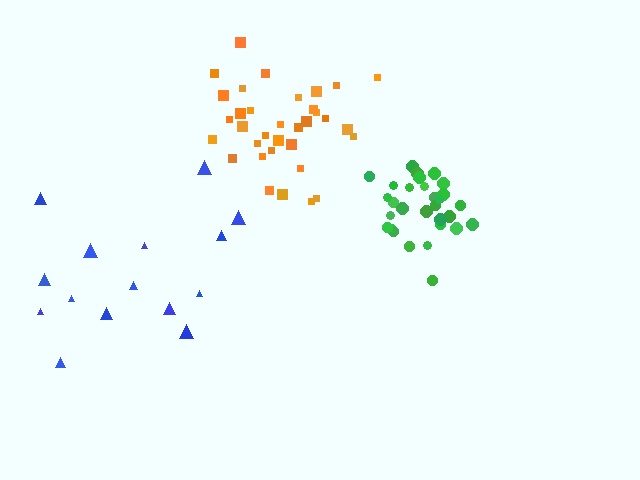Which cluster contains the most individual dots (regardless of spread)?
Orange (34).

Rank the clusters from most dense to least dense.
green, orange, blue.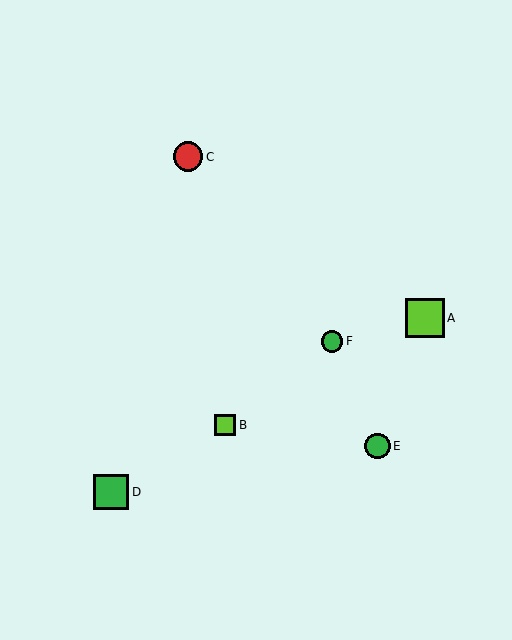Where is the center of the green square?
The center of the green square is at (111, 492).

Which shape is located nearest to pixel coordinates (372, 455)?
The green circle (labeled E) at (377, 446) is nearest to that location.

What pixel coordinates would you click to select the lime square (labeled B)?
Click at (225, 425) to select the lime square B.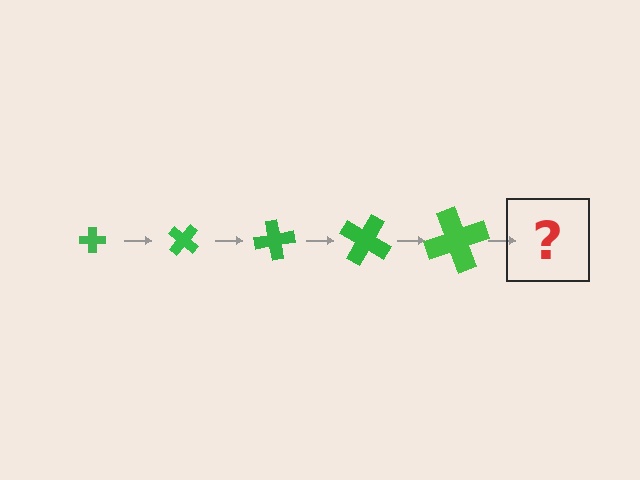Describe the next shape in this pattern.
It should be a cross, larger than the previous one and rotated 200 degrees from the start.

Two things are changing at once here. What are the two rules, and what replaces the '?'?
The two rules are that the cross grows larger each step and it rotates 40 degrees each step. The '?' should be a cross, larger than the previous one and rotated 200 degrees from the start.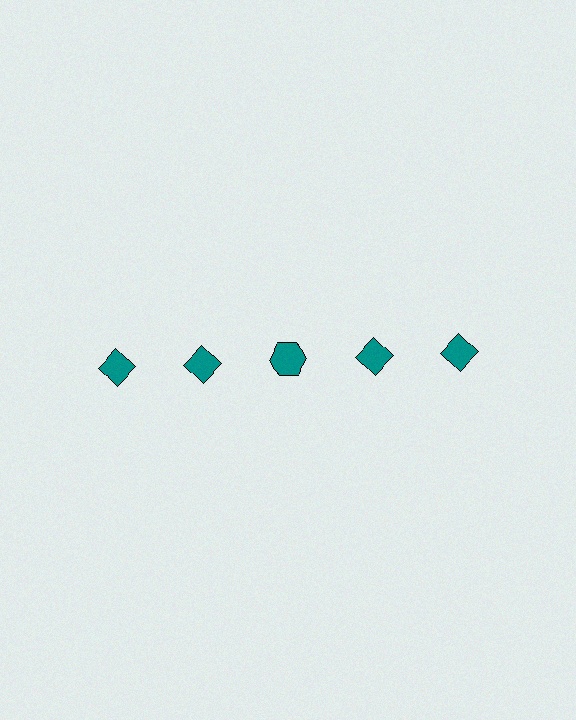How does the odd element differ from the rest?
It has a different shape: hexagon instead of diamond.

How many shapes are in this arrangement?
There are 5 shapes arranged in a grid pattern.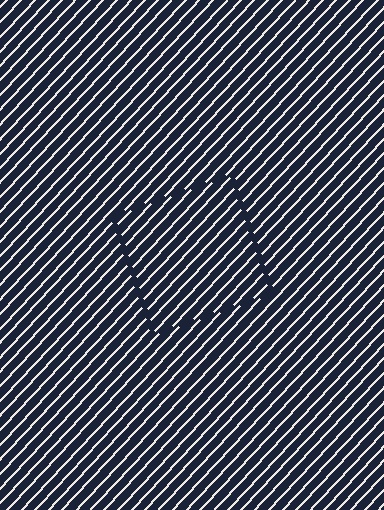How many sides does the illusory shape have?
4 sides — the line-ends trace a square.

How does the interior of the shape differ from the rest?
The interior of the shape contains the same grating, shifted by half a period — the contour is defined by the phase discontinuity where line-ends from the inner and outer gratings abut.